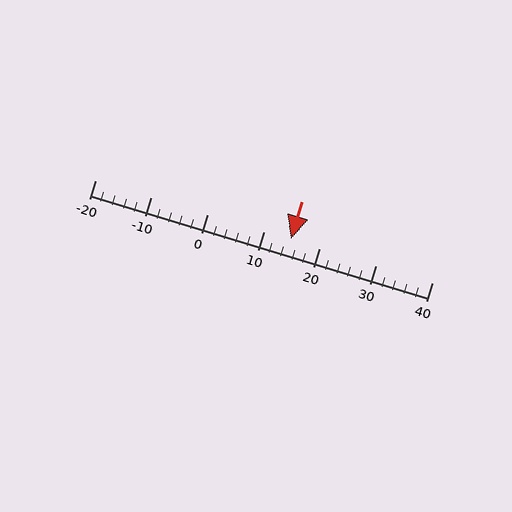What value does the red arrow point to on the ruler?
The red arrow points to approximately 15.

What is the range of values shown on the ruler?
The ruler shows values from -20 to 40.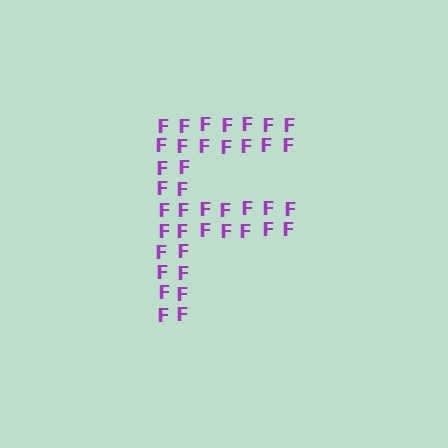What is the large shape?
The large shape is the letter F.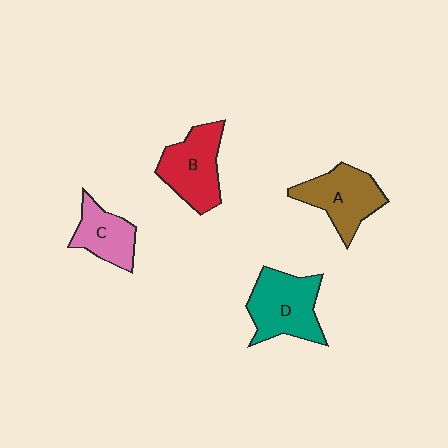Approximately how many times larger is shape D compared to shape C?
Approximately 1.5 times.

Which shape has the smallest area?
Shape C (pink).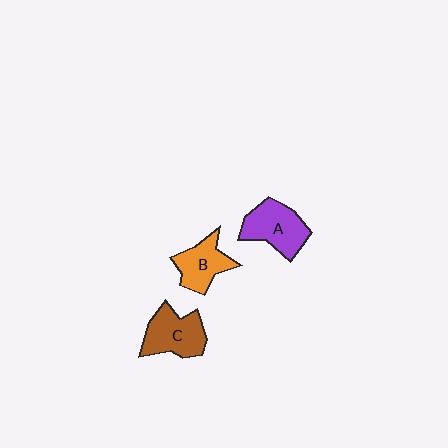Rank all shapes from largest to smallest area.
From largest to smallest: A (purple), C (brown), B (orange).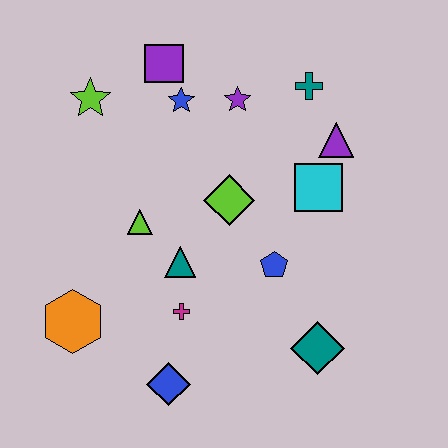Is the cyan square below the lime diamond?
No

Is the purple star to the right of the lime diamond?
Yes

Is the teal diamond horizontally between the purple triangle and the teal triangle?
Yes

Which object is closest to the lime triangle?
The teal triangle is closest to the lime triangle.